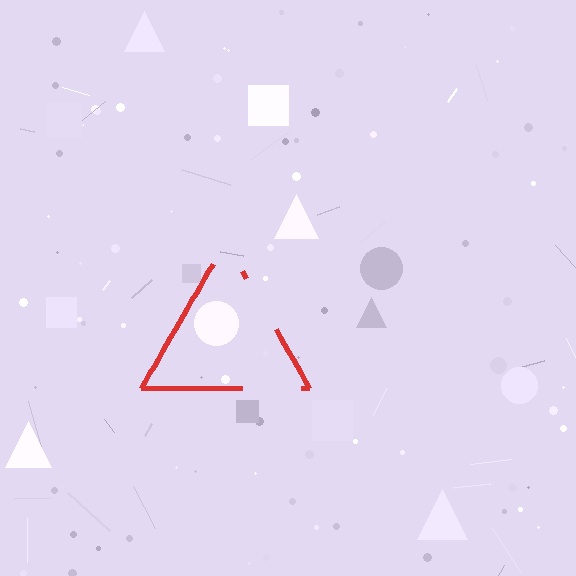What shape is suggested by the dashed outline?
The dashed outline suggests a triangle.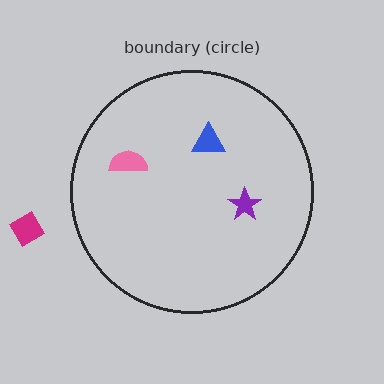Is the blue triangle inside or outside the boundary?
Inside.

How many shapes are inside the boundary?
3 inside, 1 outside.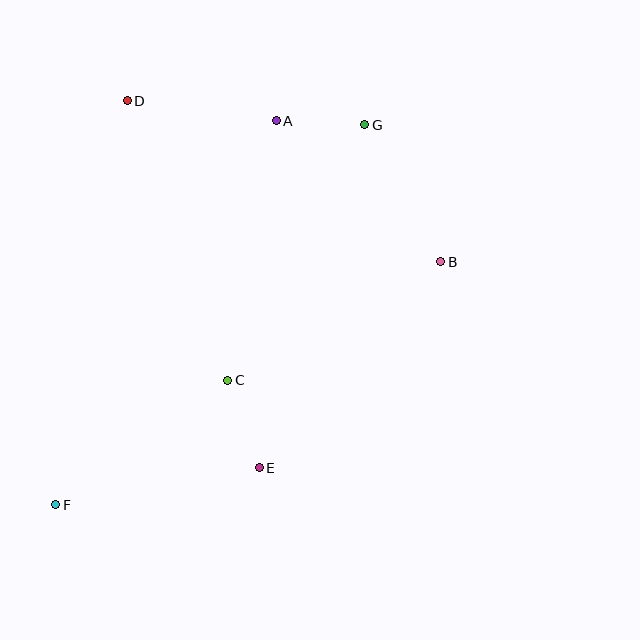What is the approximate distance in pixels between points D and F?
The distance between D and F is approximately 410 pixels.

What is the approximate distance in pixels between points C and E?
The distance between C and E is approximately 93 pixels.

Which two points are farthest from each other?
Points F and G are farthest from each other.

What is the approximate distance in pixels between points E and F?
The distance between E and F is approximately 207 pixels.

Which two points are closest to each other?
Points A and G are closest to each other.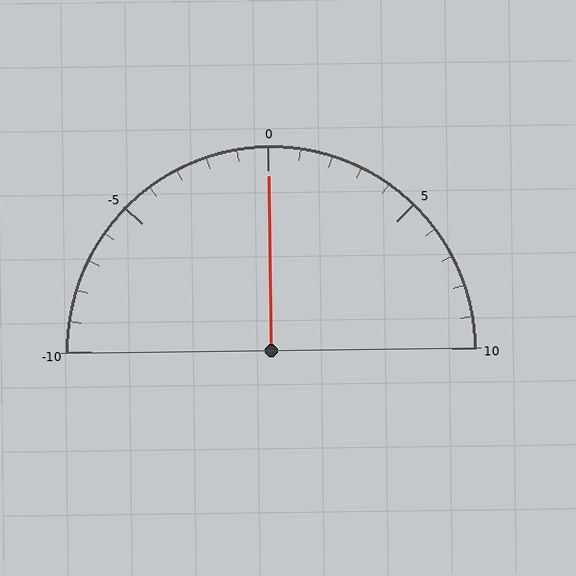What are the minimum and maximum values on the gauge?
The gauge ranges from -10 to 10.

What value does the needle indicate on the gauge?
The needle indicates approximately 0.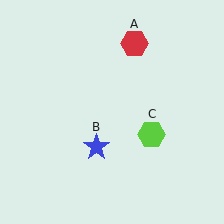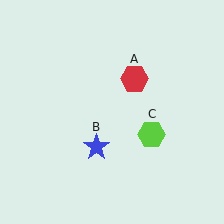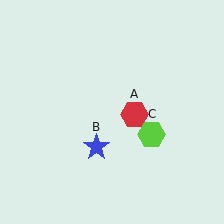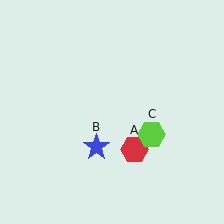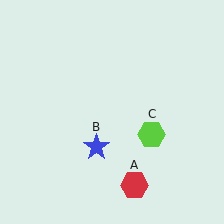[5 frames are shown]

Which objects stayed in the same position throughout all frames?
Blue star (object B) and lime hexagon (object C) remained stationary.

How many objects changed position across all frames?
1 object changed position: red hexagon (object A).